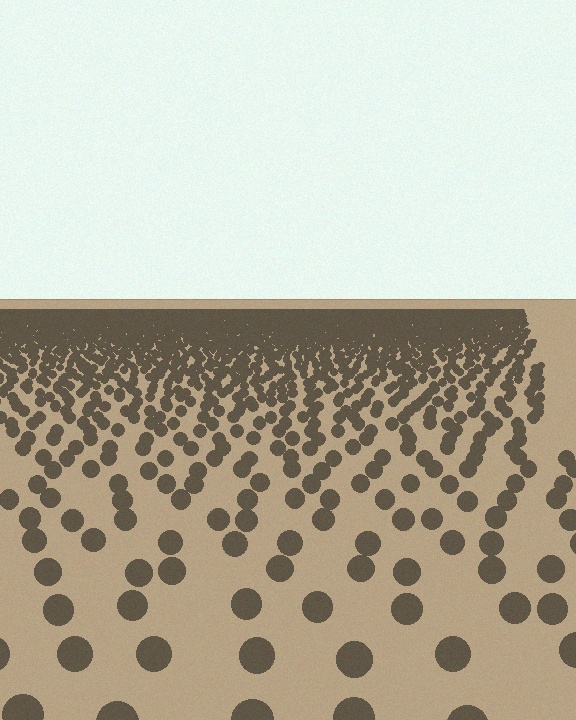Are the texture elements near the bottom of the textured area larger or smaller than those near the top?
Larger. Near the bottom, elements are closer to the viewer and appear at a bigger on-screen size.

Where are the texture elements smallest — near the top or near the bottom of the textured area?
Near the top.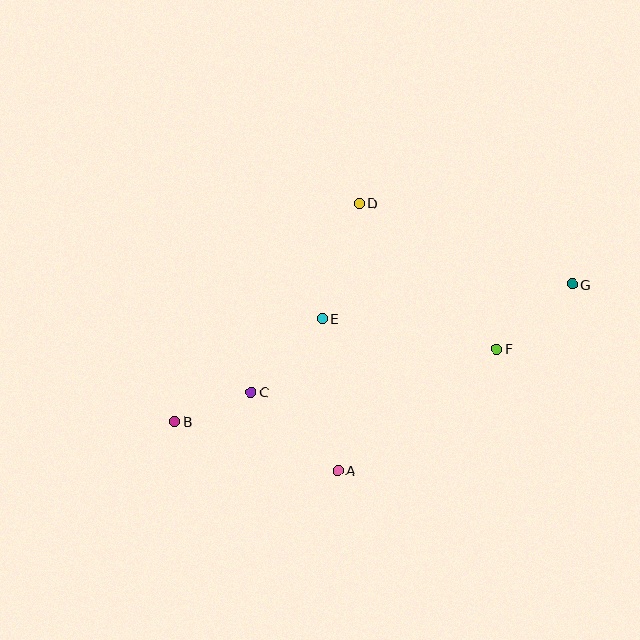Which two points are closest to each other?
Points B and C are closest to each other.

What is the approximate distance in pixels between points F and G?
The distance between F and G is approximately 100 pixels.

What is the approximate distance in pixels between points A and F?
The distance between A and F is approximately 200 pixels.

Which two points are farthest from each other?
Points B and G are farthest from each other.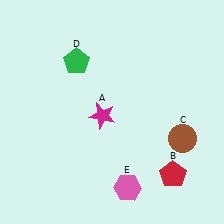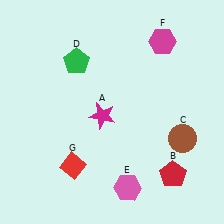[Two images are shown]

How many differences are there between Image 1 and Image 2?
There are 2 differences between the two images.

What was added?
A magenta hexagon (F), a red diamond (G) were added in Image 2.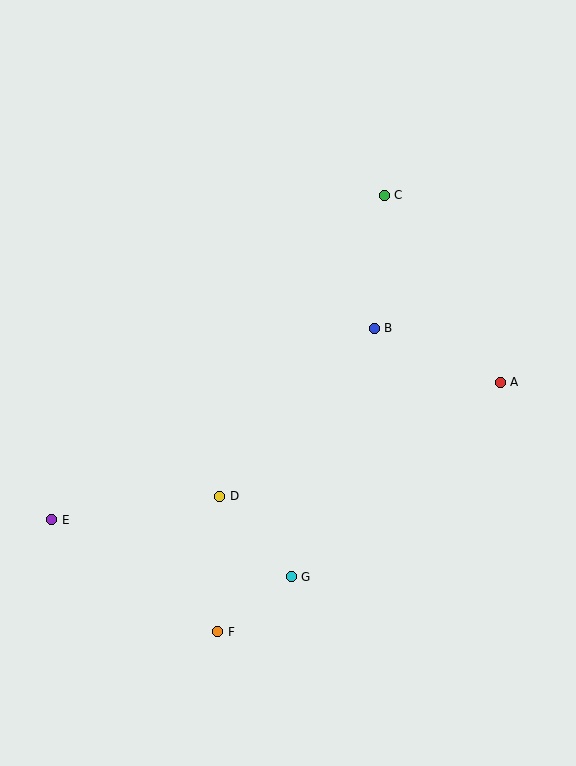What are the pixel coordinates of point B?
Point B is at (374, 328).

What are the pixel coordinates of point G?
Point G is at (291, 577).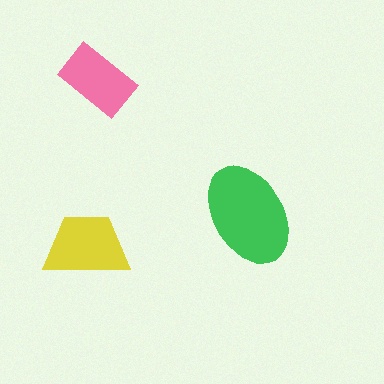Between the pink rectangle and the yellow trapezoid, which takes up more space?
The yellow trapezoid.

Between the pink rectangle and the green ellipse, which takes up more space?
The green ellipse.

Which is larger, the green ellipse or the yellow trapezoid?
The green ellipse.